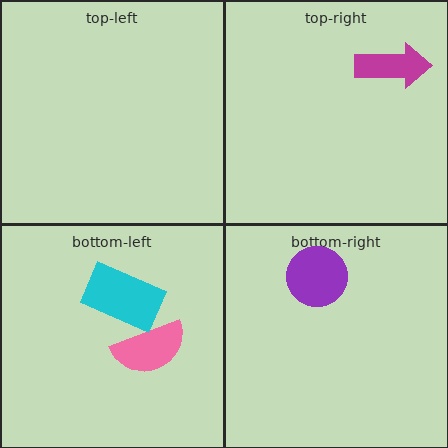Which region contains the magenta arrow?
The top-right region.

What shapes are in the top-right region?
The magenta arrow.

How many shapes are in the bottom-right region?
1.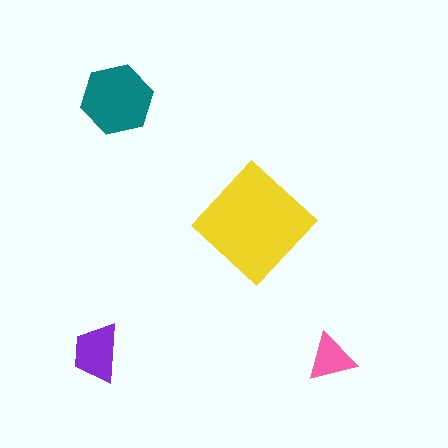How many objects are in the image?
There are 4 objects in the image.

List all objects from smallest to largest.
The pink triangle, the purple trapezoid, the teal hexagon, the yellow diamond.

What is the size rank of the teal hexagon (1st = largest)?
2nd.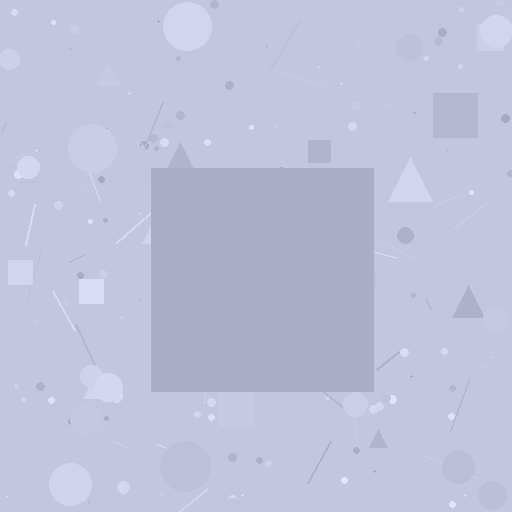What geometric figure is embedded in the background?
A square is embedded in the background.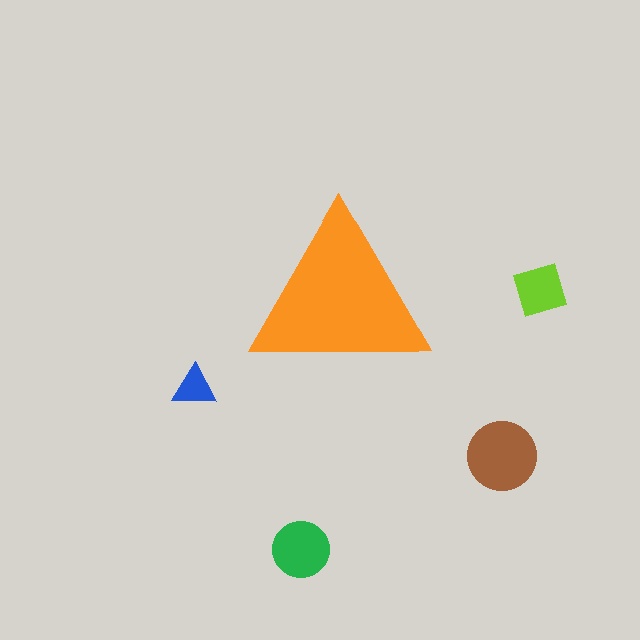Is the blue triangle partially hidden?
No, the blue triangle is fully visible.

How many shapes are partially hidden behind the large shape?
0 shapes are partially hidden.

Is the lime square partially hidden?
No, the lime square is fully visible.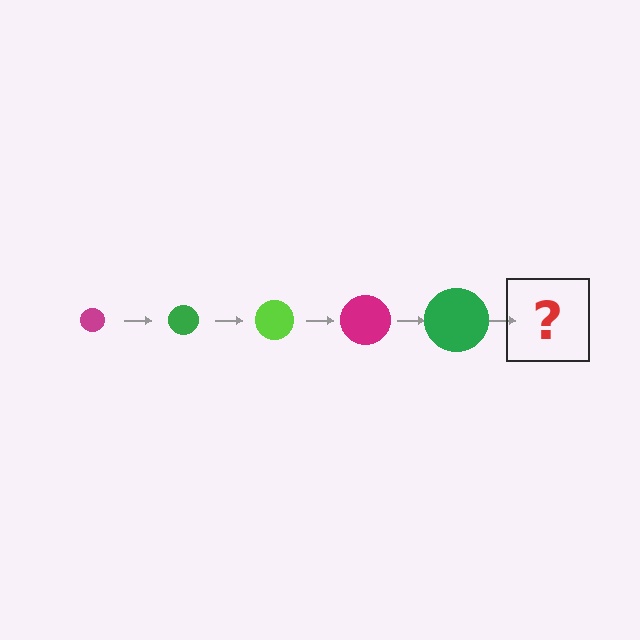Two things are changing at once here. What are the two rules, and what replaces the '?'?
The two rules are that the circle grows larger each step and the color cycles through magenta, green, and lime. The '?' should be a lime circle, larger than the previous one.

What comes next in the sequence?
The next element should be a lime circle, larger than the previous one.